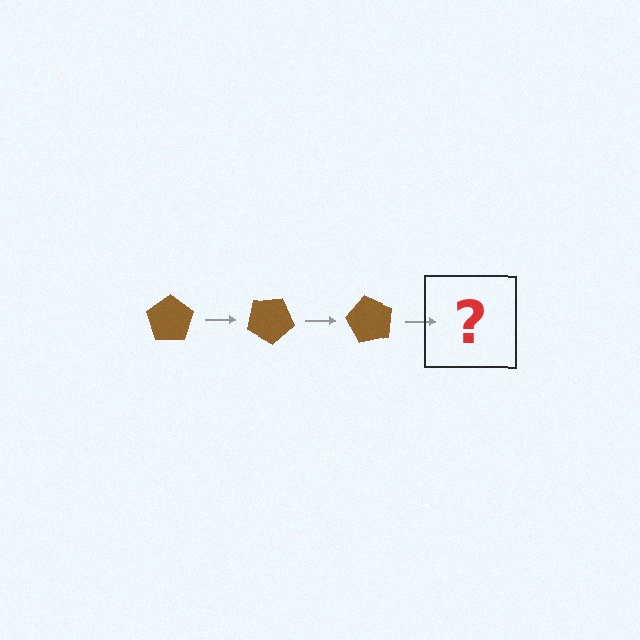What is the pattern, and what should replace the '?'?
The pattern is that the pentagon rotates 30 degrees each step. The '?' should be a brown pentagon rotated 90 degrees.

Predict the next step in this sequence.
The next step is a brown pentagon rotated 90 degrees.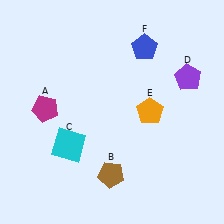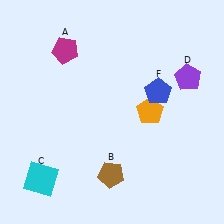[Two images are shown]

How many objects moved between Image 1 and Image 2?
3 objects moved between the two images.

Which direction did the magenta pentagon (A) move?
The magenta pentagon (A) moved up.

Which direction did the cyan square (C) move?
The cyan square (C) moved down.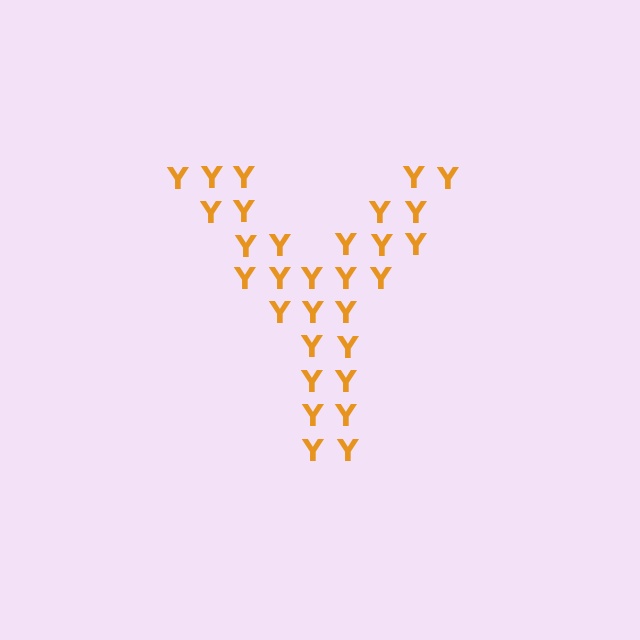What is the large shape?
The large shape is the letter Y.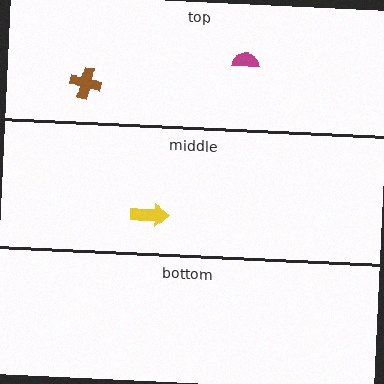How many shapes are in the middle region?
1.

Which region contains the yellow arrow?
The middle region.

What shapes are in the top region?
The brown cross, the magenta semicircle.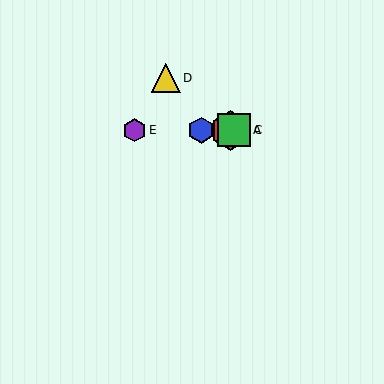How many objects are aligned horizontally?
4 objects (A, B, C, E) are aligned horizontally.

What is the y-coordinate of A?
Object A is at y≈130.